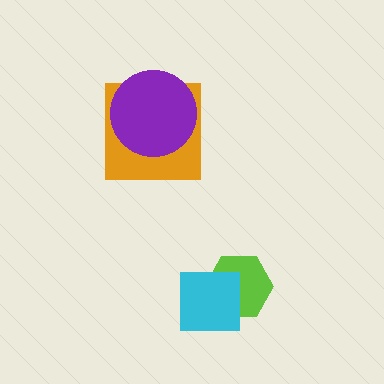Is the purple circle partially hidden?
No, no other shape covers it.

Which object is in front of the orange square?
The purple circle is in front of the orange square.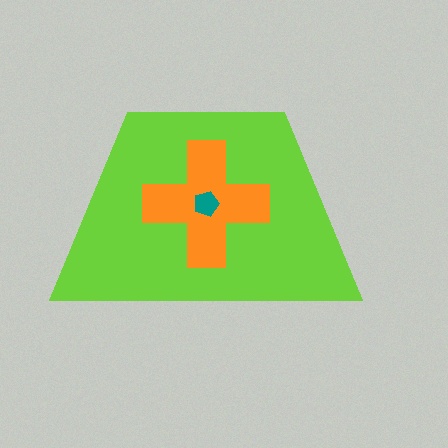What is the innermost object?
The teal pentagon.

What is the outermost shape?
The lime trapezoid.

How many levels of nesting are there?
3.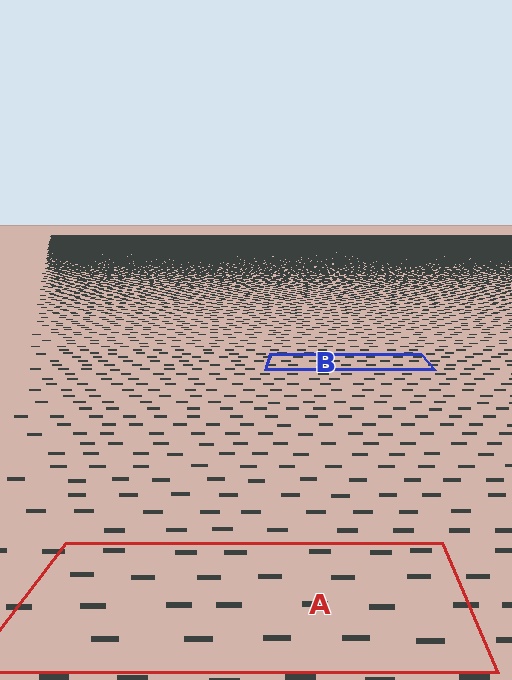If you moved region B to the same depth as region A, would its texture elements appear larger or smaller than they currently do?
They would appear larger. At a closer depth, the same texture elements are projected at a bigger on-screen size.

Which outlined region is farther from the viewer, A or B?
Region B is farther from the viewer — the texture elements inside it appear smaller and more densely packed.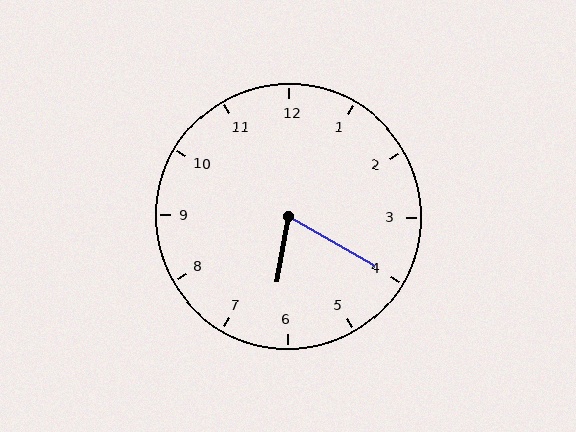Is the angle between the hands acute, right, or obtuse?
It is acute.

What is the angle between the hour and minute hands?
Approximately 70 degrees.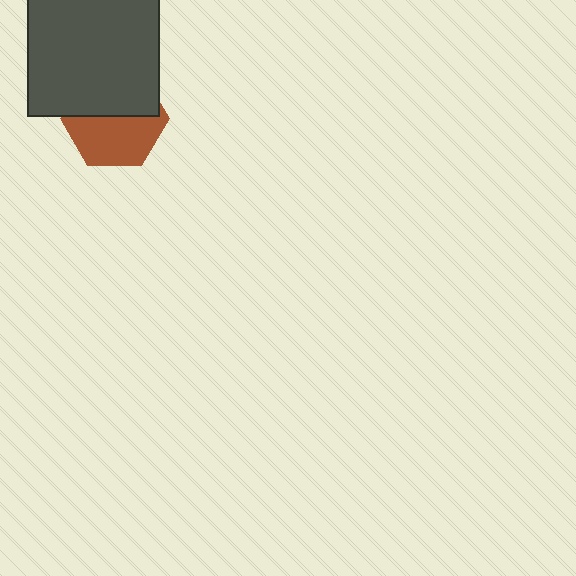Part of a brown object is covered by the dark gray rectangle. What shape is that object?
It is a hexagon.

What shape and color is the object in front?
The object in front is a dark gray rectangle.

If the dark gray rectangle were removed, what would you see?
You would see the complete brown hexagon.